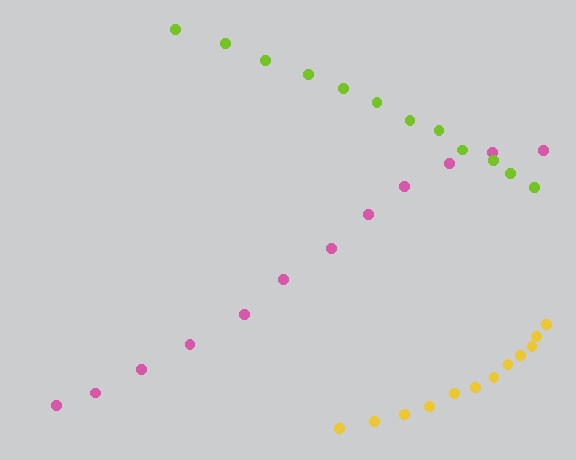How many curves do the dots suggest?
There are 3 distinct paths.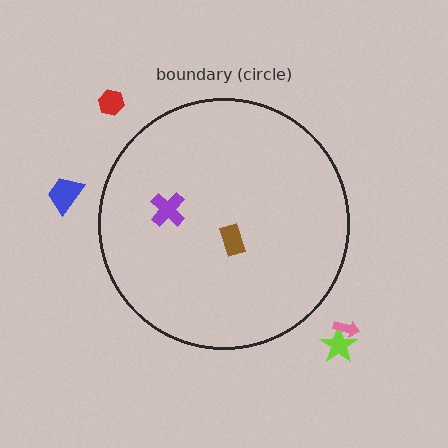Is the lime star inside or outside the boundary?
Outside.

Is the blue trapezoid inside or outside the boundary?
Outside.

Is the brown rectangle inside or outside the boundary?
Inside.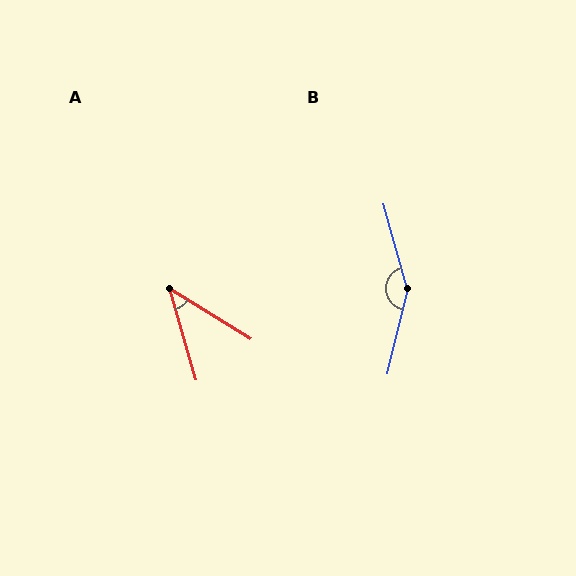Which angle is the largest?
B, at approximately 151 degrees.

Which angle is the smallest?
A, at approximately 42 degrees.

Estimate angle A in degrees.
Approximately 42 degrees.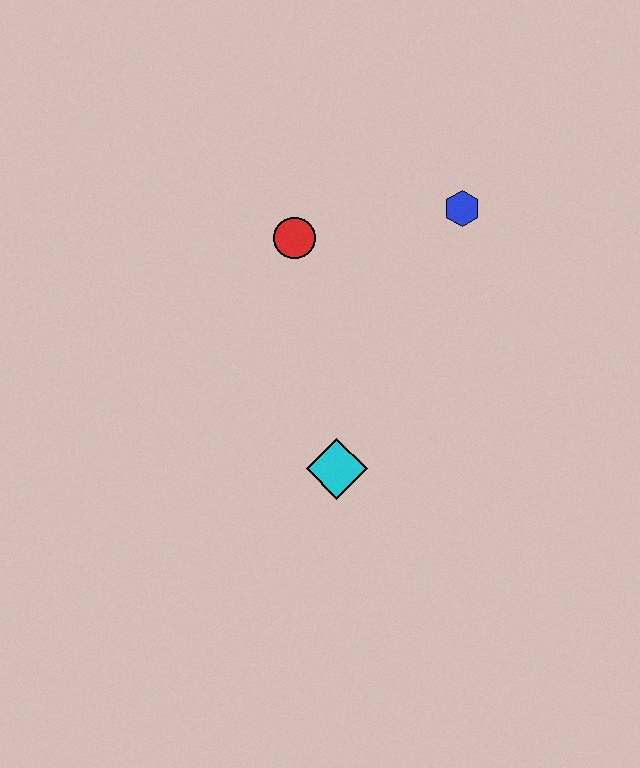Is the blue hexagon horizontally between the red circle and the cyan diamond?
No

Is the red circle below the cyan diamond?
No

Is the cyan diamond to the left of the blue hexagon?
Yes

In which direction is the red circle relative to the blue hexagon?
The red circle is to the left of the blue hexagon.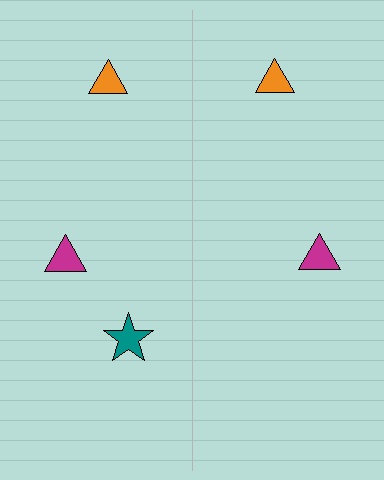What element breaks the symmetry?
A teal star is missing from the right side.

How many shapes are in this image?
There are 5 shapes in this image.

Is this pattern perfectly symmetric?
No, the pattern is not perfectly symmetric. A teal star is missing from the right side.